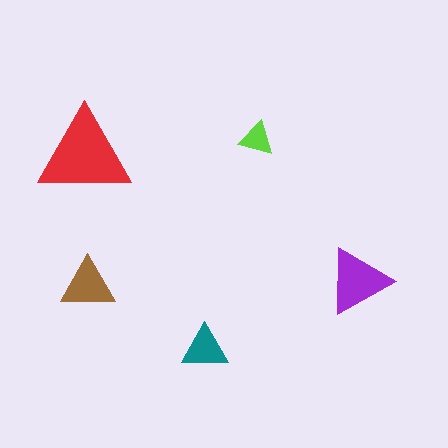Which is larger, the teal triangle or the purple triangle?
The purple one.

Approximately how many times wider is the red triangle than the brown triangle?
About 1.5 times wider.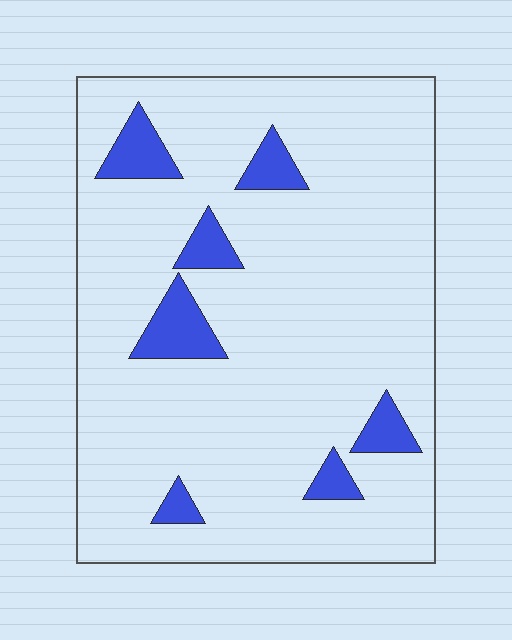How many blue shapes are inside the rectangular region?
7.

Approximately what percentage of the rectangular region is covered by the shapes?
Approximately 10%.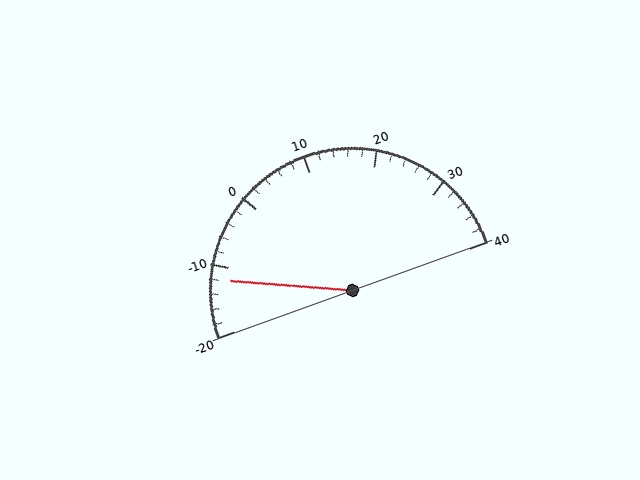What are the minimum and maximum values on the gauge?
The gauge ranges from -20 to 40.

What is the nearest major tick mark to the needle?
The nearest major tick mark is -10.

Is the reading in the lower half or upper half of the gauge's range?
The reading is in the lower half of the range (-20 to 40).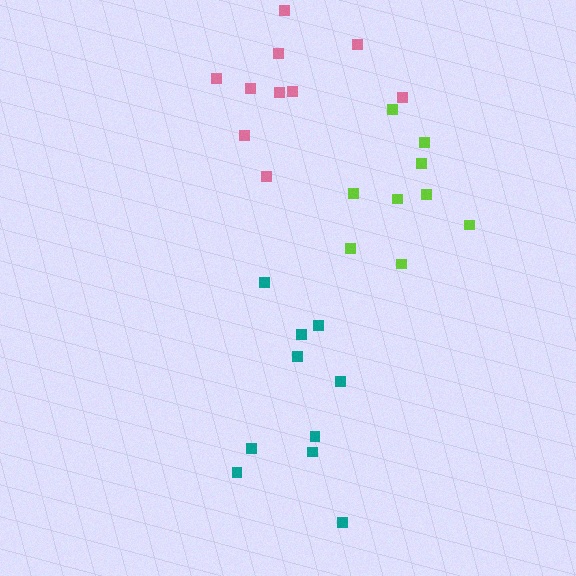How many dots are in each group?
Group 1: 9 dots, Group 2: 10 dots, Group 3: 10 dots (29 total).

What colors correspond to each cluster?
The clusters are colored: lime, pink, teal.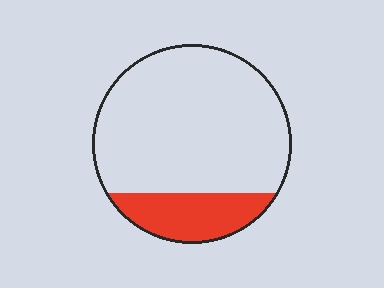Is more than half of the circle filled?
No.